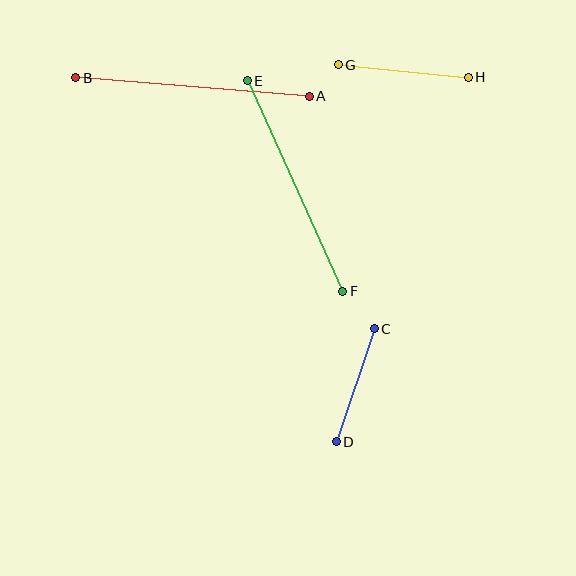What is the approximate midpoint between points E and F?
The midpoint is at approximately (295, 186) pixels.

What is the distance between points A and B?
The distance is approximately 234 pixels.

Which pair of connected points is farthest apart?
Points A and B are farthest apart.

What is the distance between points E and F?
The distance is approximately 231 pixels.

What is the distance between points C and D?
The distance is approximately 119 pixels.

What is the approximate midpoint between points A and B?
The midpoint is at approximately (192, 87) pixels.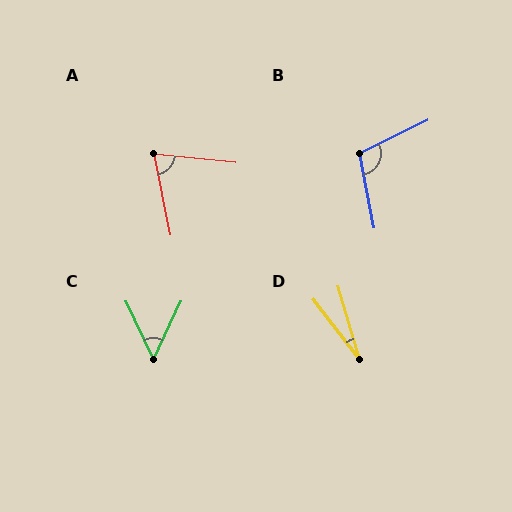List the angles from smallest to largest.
D (21°), C (51°), A (73°), B (105°).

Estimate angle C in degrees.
Approximately 51 degrees.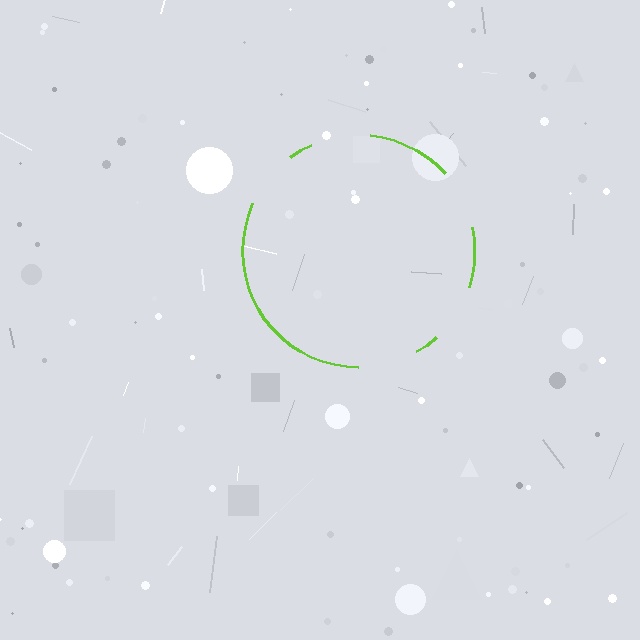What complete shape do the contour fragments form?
The contour fragments form a circle.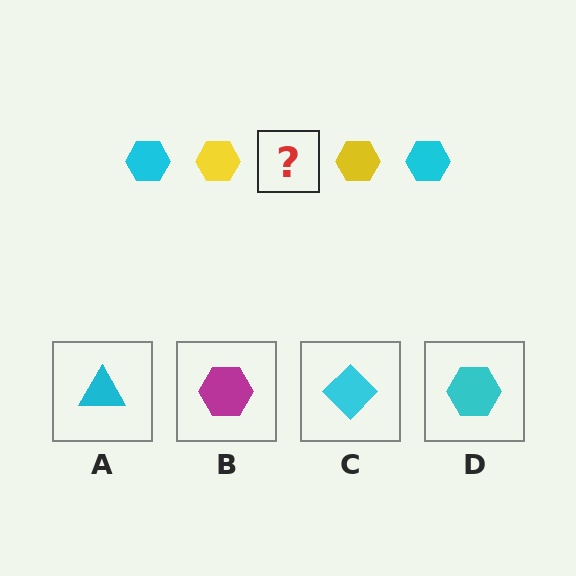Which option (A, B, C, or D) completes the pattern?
D.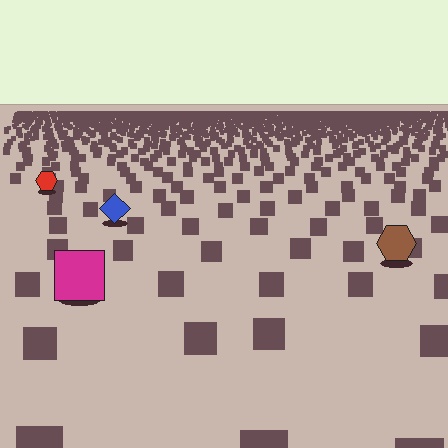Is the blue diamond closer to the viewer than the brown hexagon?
No. The brown hexagon is closer — you can tell from the texture gradient: the ground texture is coarser near it.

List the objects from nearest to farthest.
From nearest to farthest: the magenta square, the brown hexagon, the blue diamond, the red hexagon.